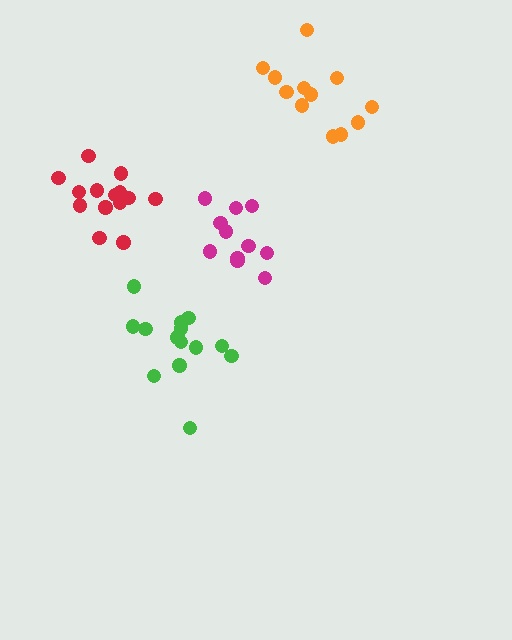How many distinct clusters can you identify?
There are 4 distinct clusters.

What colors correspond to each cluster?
The clusters are colored: magenta, red, orange, green.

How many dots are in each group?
Group 1: 11 dots, Group 2: 14 dots, Group 3: 12 dots, Group 4: 14 dots (51 total).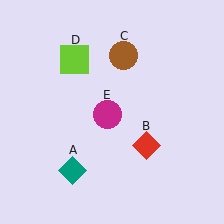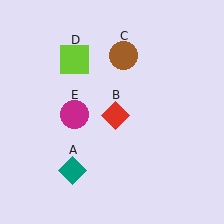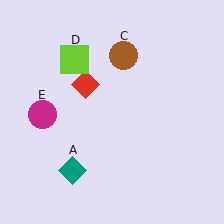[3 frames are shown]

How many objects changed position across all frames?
2 objects changed position: red diamond (object B), magenta circle (object E).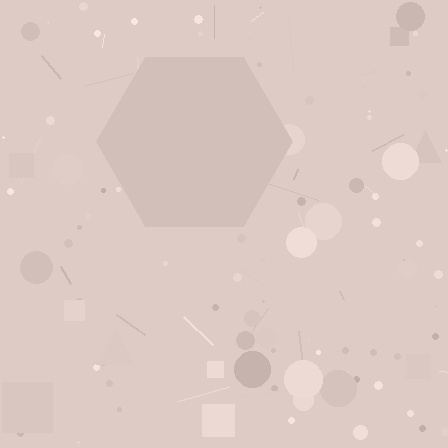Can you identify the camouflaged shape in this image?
The camouflaged shape is a hexagon.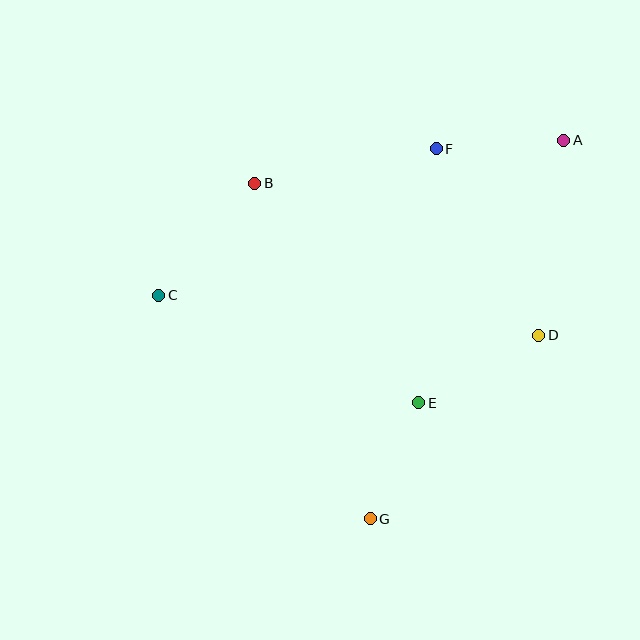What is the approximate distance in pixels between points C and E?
The distance between C and E is approximately 282 pixels.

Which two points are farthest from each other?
Points A and C are farthest from each other.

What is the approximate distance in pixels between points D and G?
The distance between D and G is approximately 249 pixels.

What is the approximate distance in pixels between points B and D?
The distance between B and D is approximately 323 pixels.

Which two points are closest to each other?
Points E and G are closest to each other.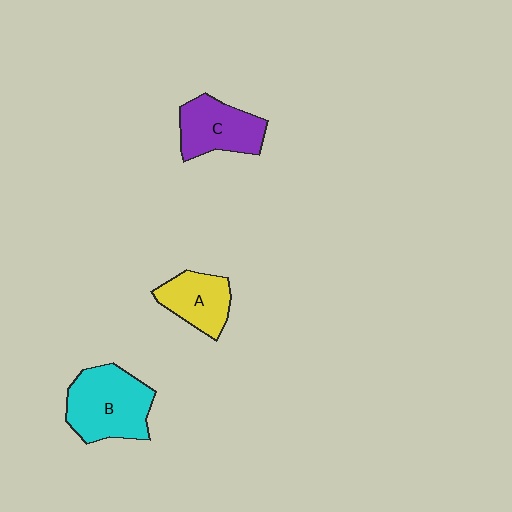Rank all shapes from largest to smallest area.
From largest to smallest: B (cyan), C (purple), A (yellow).